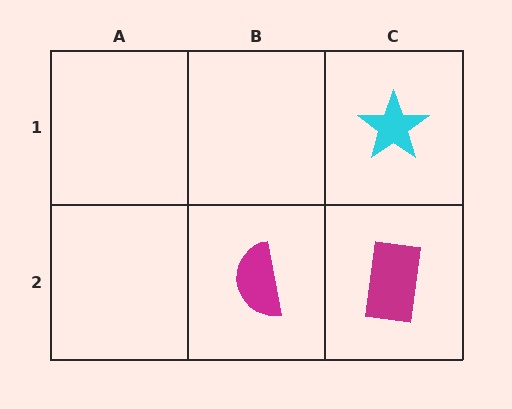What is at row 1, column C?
A cyan star.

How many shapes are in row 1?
1 shape.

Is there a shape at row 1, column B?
No, that cell is empty.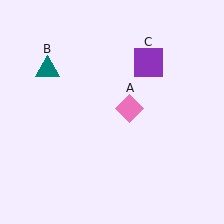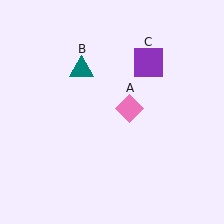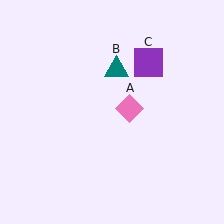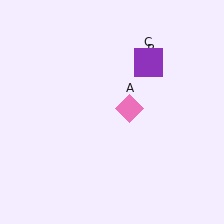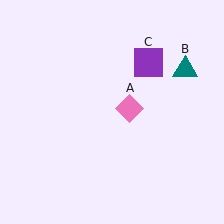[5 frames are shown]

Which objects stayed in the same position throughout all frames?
Pink diamond (object A) and purple square (object C) remained stationary.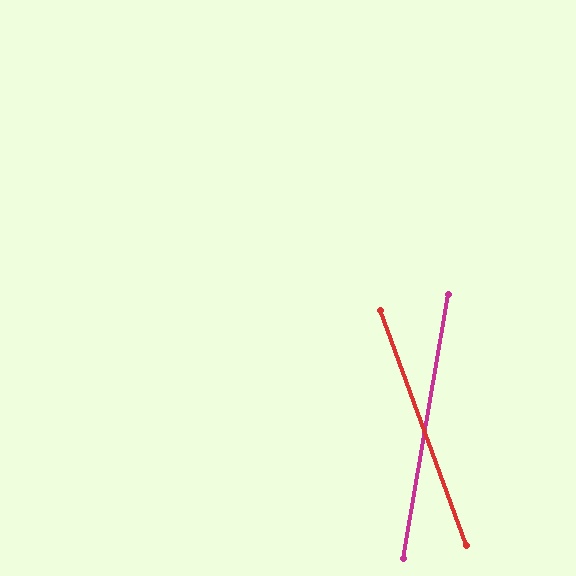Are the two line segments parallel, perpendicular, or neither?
Neither parallel nor perpendicular — they differ by about 30°.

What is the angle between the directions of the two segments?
Approximately 30 degrees.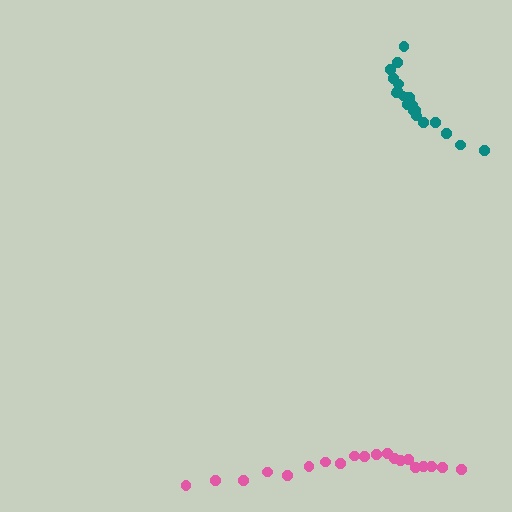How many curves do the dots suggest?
There are 2 distinct paths.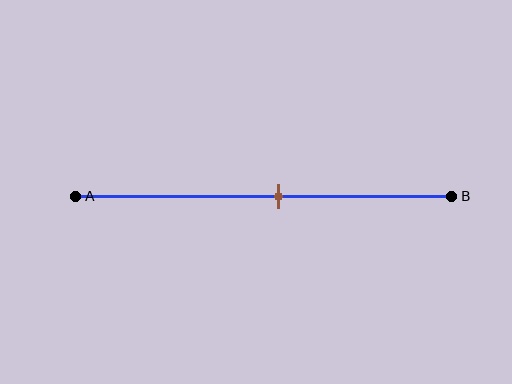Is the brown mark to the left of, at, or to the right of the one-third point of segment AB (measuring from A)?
The brown mark is to the right of the one-third point of segment AB.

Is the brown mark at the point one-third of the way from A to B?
No, the mark is at about 55% from A, not at the 33% one-third point.